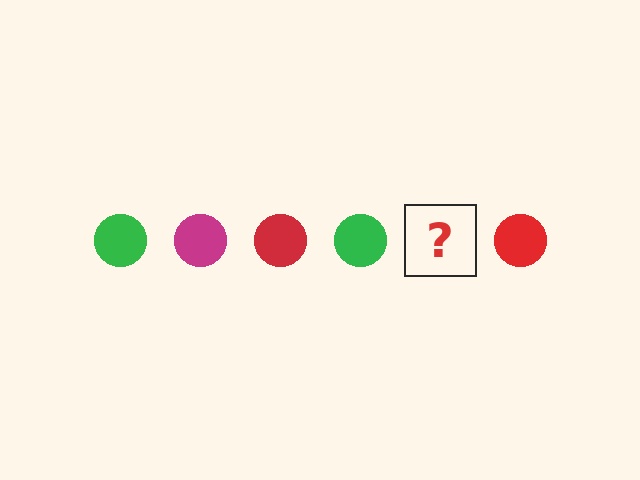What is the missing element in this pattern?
The missing element is a magenta circle.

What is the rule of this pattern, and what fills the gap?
The rule is that the pattern cycles through green, magenta, red circles. The gap should be filled with a magenta circle.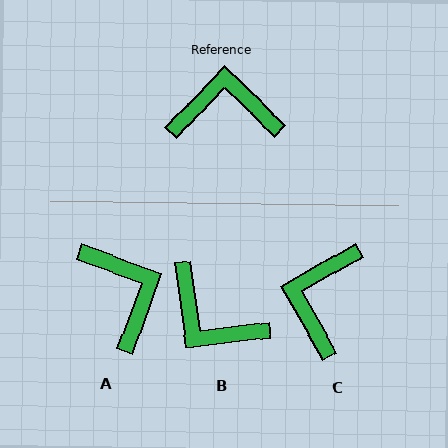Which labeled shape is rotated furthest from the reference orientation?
B, about 141 degrees away.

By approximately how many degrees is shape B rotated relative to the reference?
Approximately 141 degrees counter-clockwise.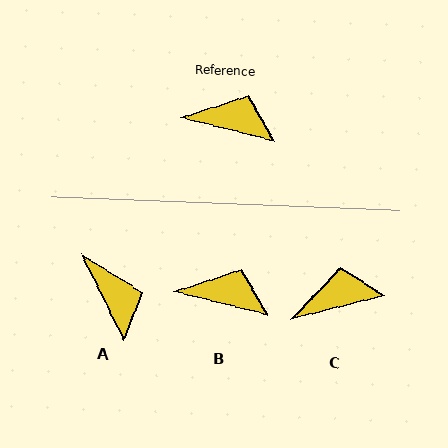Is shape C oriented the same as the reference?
No, it is off by about 28 degrees.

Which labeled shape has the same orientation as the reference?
B.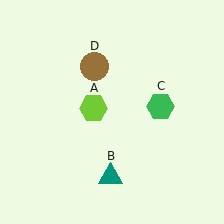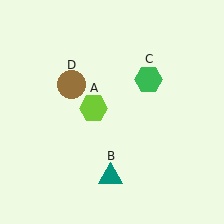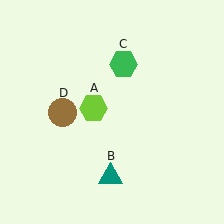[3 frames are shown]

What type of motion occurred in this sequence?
The green hexagon (object C), brown circle (object D) rotated counterclockwise around the center of the scene.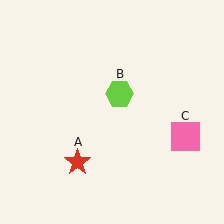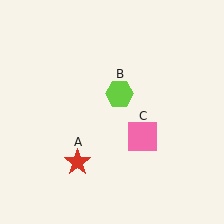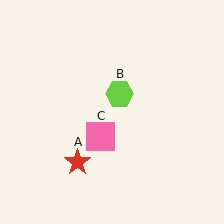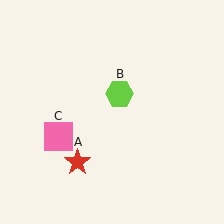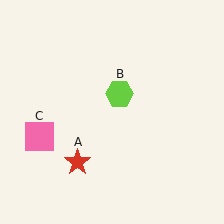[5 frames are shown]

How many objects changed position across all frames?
1 object changed position: pink square (object C).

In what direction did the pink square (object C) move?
The pink square (object C) moved left.